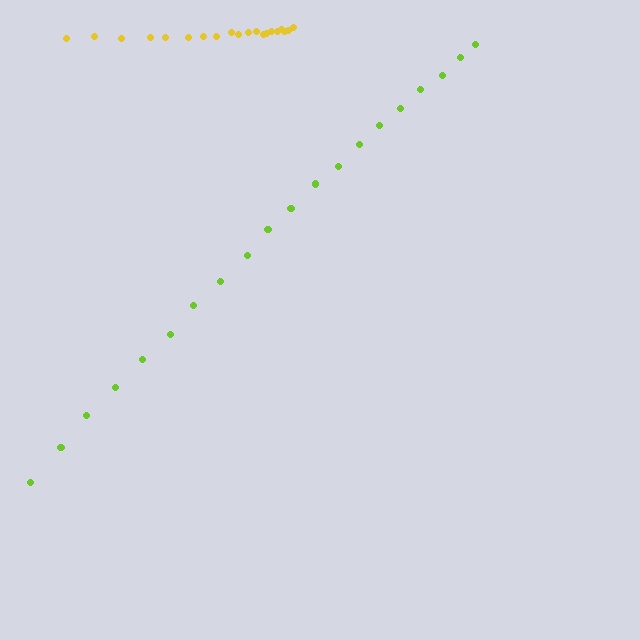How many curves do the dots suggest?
There are 2 distinct paths.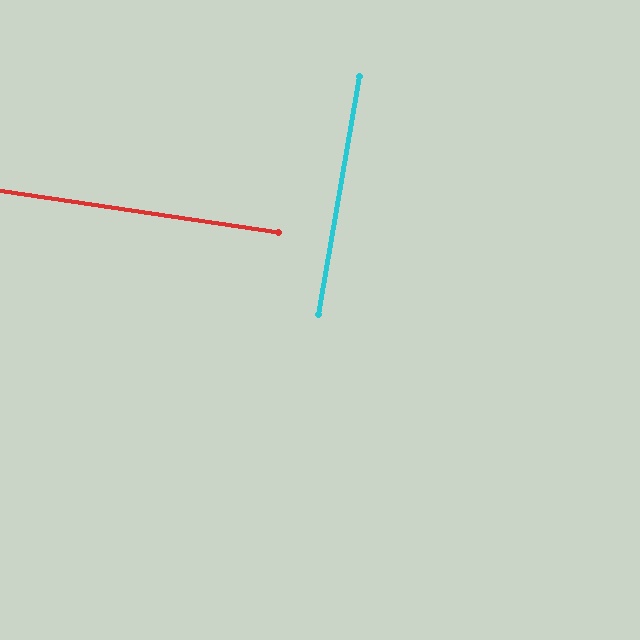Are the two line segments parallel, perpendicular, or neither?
Perpendicular — they meet at approximately 89°.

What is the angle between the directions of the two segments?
Approximately 89 degrees.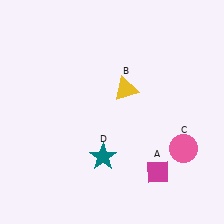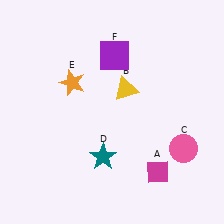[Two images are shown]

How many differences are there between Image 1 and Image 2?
There are 2 differences between the two images.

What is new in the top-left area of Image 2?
An orange star (E) was added in the top-left area of Image 2.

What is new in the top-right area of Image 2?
A purple square (F) was added in the top-right area of Image 2.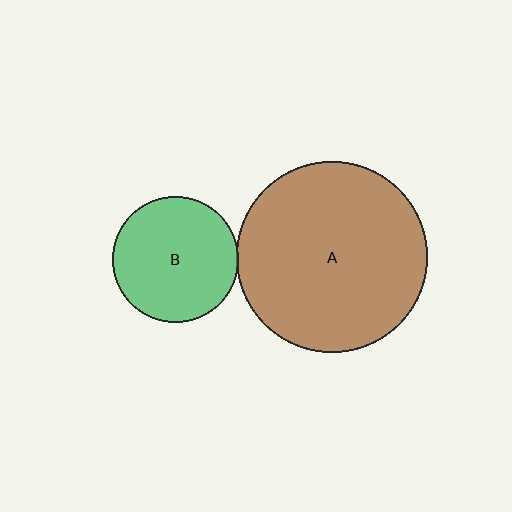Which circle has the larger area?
Circle A (brown).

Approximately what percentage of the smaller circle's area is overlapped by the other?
Approximately 5%.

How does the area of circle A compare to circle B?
Approximately 2.3 times.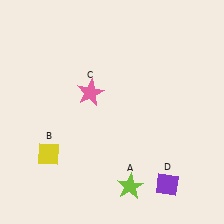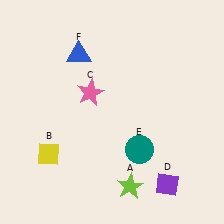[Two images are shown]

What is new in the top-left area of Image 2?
A blue triangle (F) was added in the top-left area of Image 2.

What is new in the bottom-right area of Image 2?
A teal circle (E) was added in the bottom-right area of Image 2.